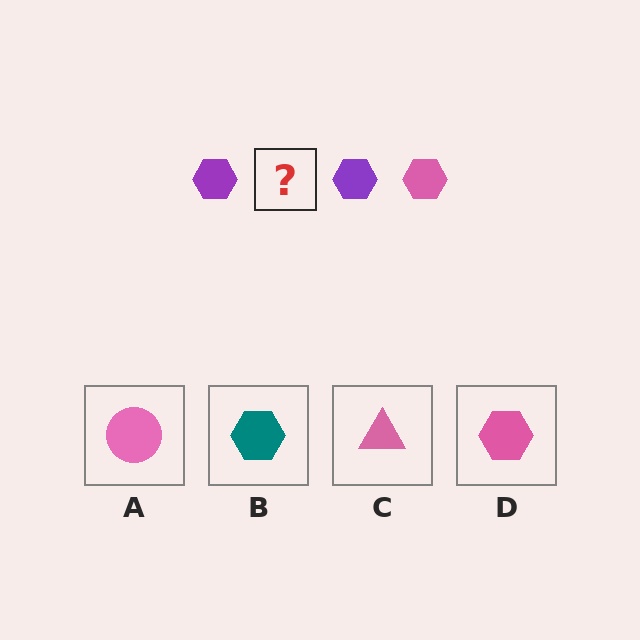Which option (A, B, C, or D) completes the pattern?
D.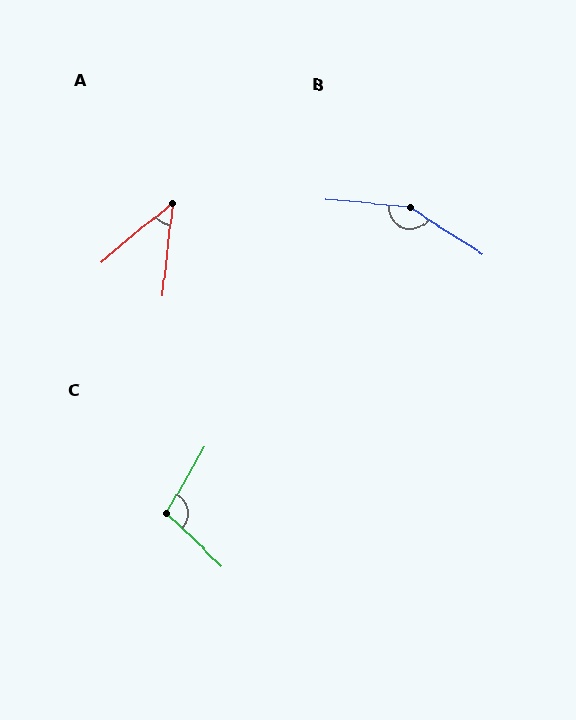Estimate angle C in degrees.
Approximately 104 degrees.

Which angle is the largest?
B, at approximately 153 degrees.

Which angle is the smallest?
A, at approximately 44 degrees.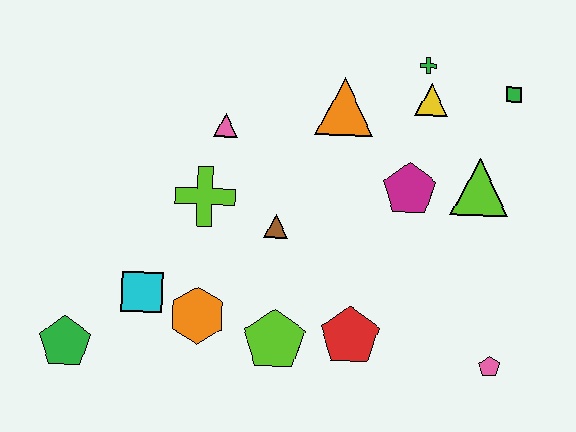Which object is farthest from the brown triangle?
The green square is farthest from the brown triangle.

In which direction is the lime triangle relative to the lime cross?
The lime triangle is to the right of the lime cross.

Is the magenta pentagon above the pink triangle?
No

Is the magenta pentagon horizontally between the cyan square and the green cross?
Yes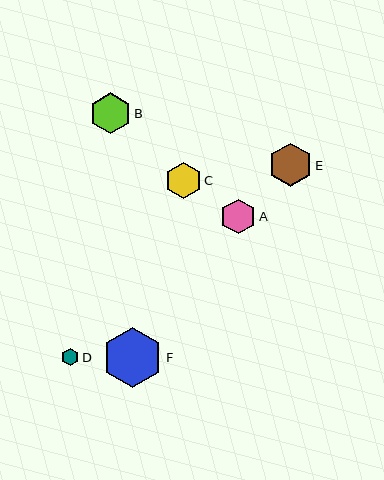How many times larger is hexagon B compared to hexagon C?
Hexagon B is approximately 1.1 times the size of hexagon C.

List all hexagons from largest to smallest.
From largest to smallest: F, E, B, C, A, D.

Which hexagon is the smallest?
Hexagon D is the smallest with a size of approximately 17 pixels.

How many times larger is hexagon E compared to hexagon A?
Hexagon E is approximately 1.2 times the size of hexagon A.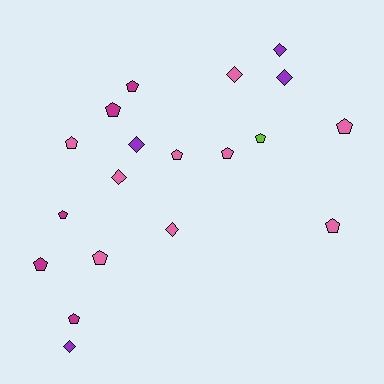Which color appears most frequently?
Pink, with 9 objects.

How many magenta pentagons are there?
There are 5 magenta pentagons.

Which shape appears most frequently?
Pentagon, with 12 objects.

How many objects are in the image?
There are 19 objects.